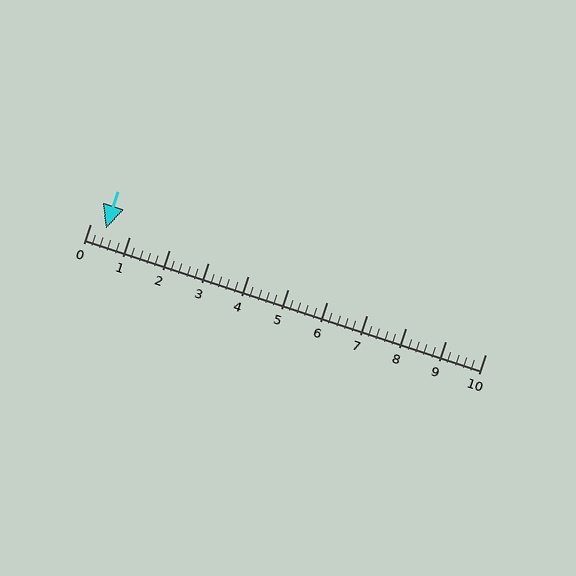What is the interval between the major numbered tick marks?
The major tick marks are spaced 1 units apart.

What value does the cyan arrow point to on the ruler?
The cyan arrow points to approximately 0.4.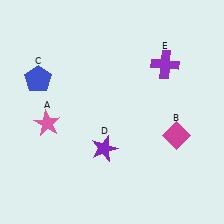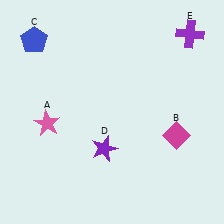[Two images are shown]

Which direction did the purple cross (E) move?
The purple cross (E) moved up.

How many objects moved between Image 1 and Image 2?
2 objects moved between the two images.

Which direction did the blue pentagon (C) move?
The blue pentagon (C) moved up.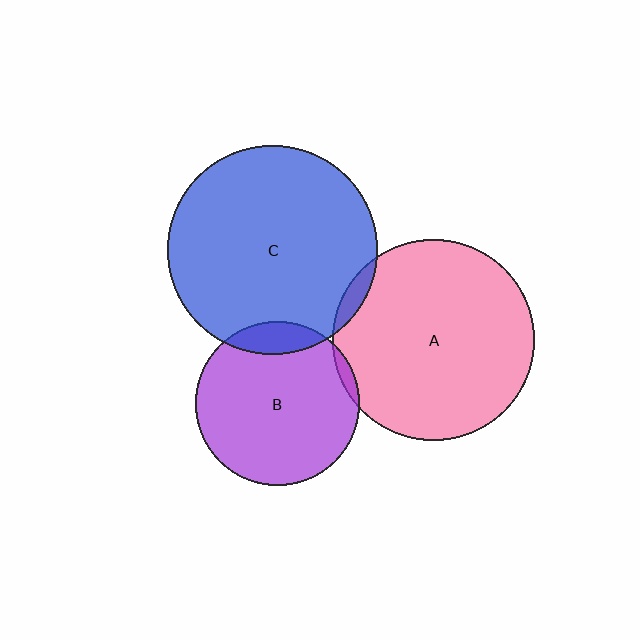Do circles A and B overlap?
Yes.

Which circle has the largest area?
Circle C (blue).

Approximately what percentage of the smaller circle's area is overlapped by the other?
Approximately 5%.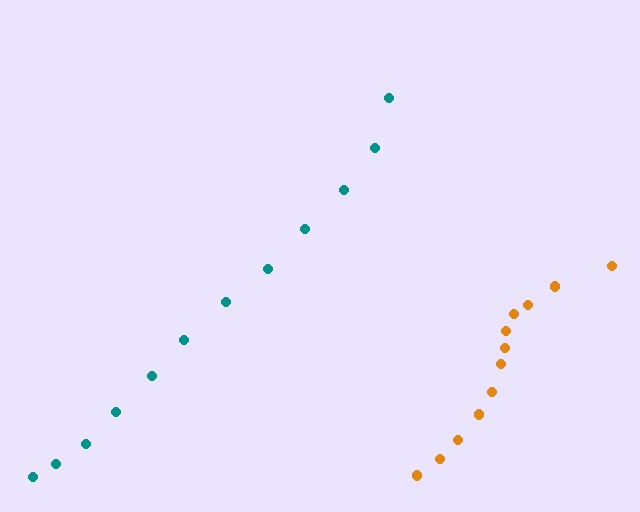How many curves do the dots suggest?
There are 2 distinct paths.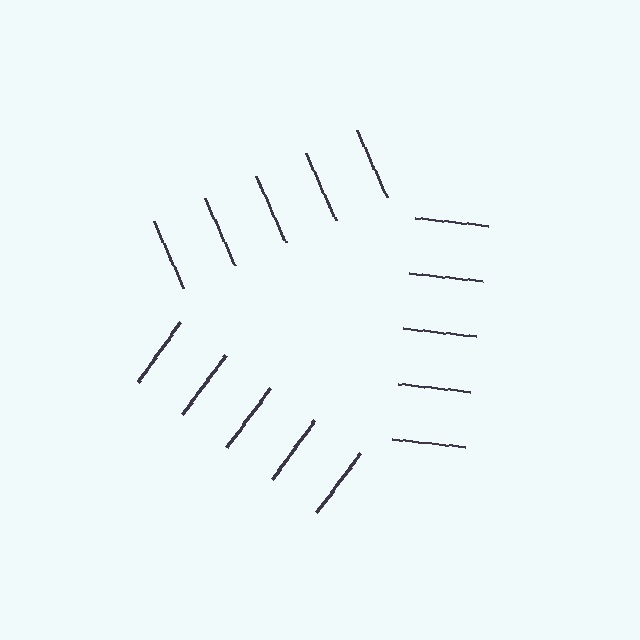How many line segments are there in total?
15 — 5 along each of the 3 edges.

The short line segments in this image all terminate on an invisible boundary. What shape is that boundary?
An illusory triangle — the line segments terminate on its edges but no continuous stroke is drawn.